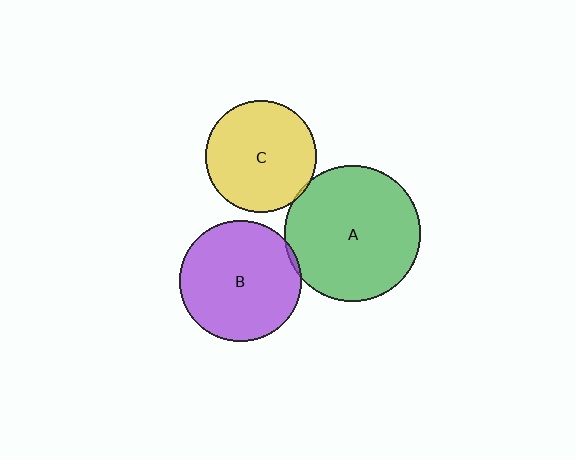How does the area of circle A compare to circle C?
Approximately 1.5 times.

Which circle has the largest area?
Circle A (green).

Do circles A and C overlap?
Yes.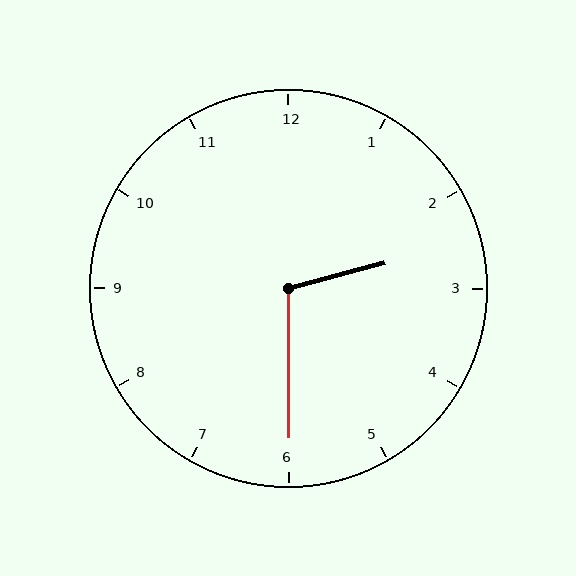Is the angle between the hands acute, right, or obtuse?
It is obtuse.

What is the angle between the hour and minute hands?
Approximately 105 degrees.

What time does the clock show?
2:30.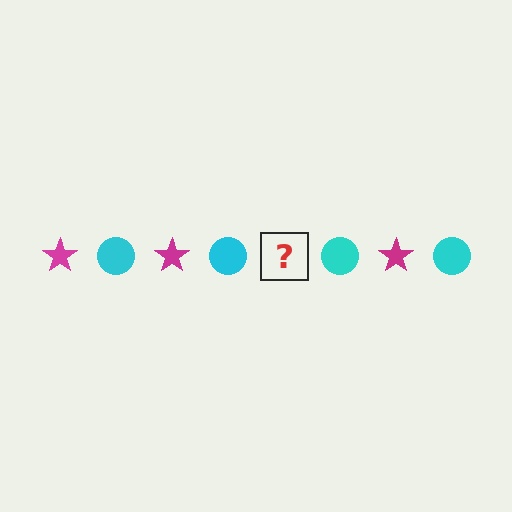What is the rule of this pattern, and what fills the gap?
The rule is that the pattern alternates between magenta star and cyan circle. The gap should be filled with a magenta star.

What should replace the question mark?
The question mark should be replaced with a magenta star.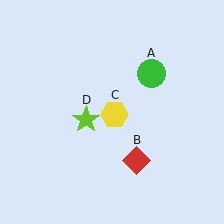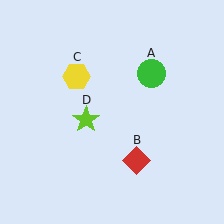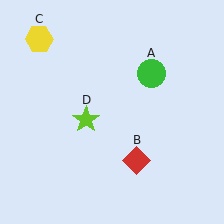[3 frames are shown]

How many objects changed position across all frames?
1 object changed position: yellow hexagon (object C).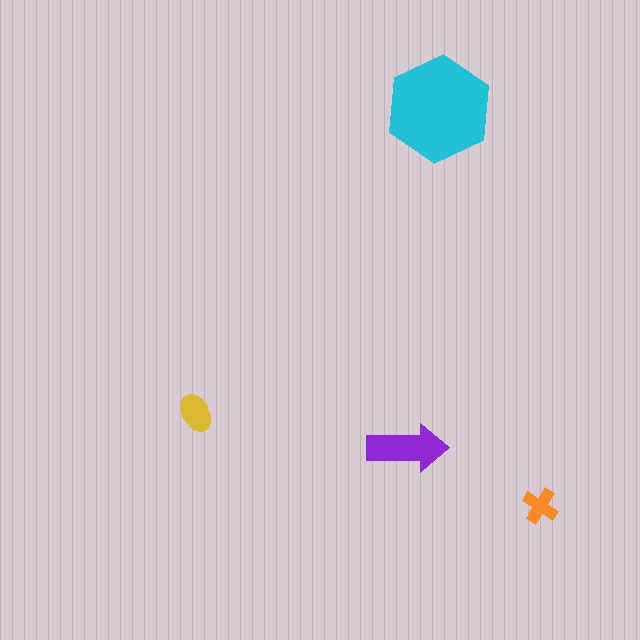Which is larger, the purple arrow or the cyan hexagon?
The cyan hexagon.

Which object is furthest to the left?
The yellow ellipse is leftmost.